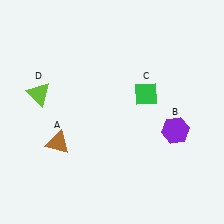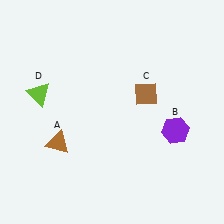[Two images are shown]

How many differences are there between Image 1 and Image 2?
There is 1 difference between the two images.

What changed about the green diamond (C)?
In Image 1, C is green. In Image 2, it changed to brown.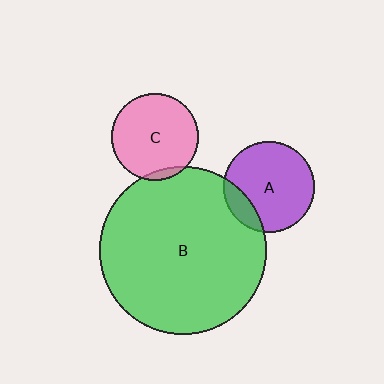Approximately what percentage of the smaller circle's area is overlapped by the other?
Approximately 5%.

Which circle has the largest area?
Circle B (green).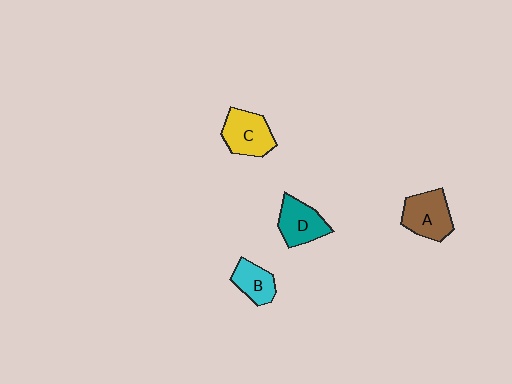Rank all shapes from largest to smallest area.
From largest to smallest: A (brown), C (yellow), D (teal), B (cyan).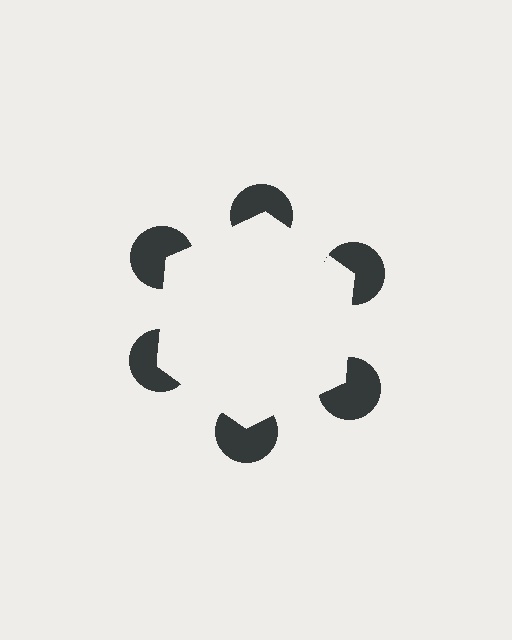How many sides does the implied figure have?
6 sides.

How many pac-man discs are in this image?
There are 6 — one at each vertex of the illusory hexagon.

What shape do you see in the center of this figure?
An illusory hexagon — its edges are inferred from the aligned wedge cuts in the pac-man discs, not physically drawn.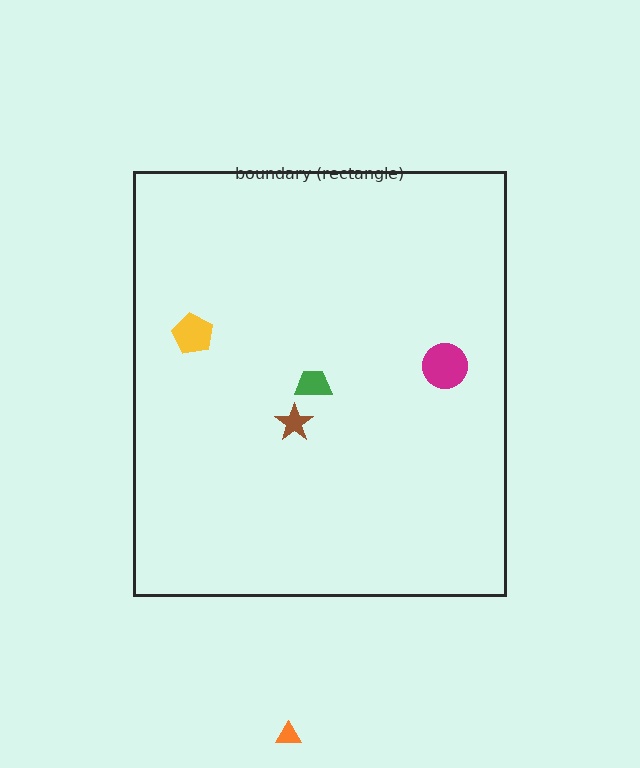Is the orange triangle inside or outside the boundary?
Outside.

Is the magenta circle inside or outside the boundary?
Inside.